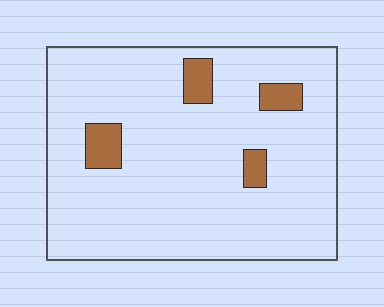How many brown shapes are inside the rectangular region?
4.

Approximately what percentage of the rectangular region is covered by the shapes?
Approximately 10%.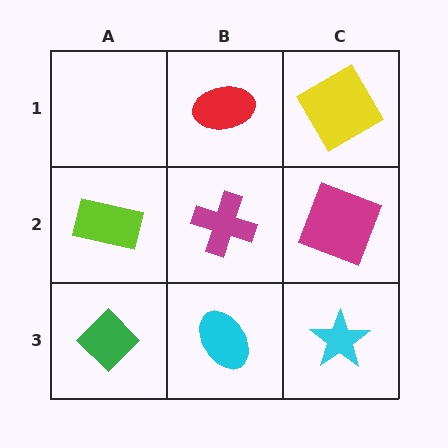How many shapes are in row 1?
2 shapes.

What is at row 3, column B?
A cyan ellipse.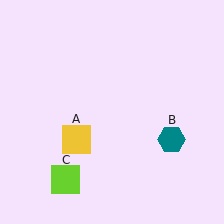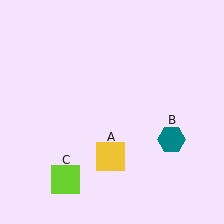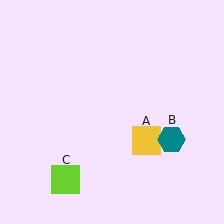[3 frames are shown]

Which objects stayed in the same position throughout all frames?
Teal hexagon (object B) and lime square (object C) remained stationary.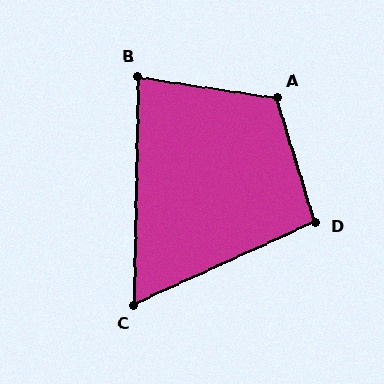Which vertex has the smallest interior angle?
C, at approximately 64 degrees.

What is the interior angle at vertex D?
Approximately 97 degrees (obtuse).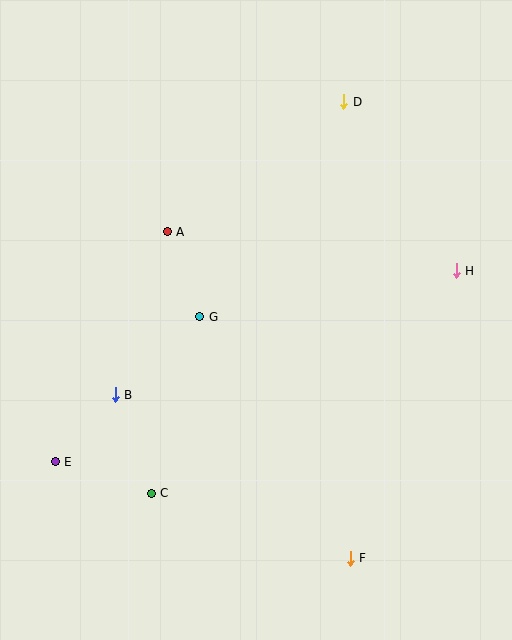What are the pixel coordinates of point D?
Point D is at (344, 102).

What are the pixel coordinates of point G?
Point G is at (200, 317).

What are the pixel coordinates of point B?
Point B is at (115, 395).